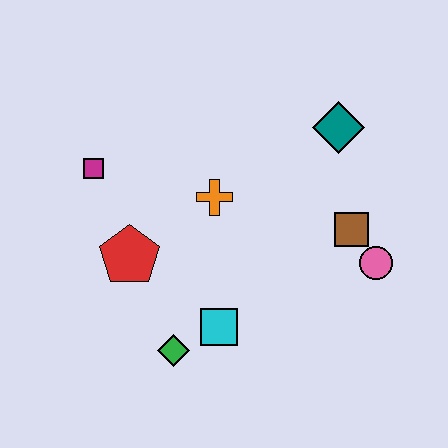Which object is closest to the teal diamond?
The brown square is closest to the teal diamond.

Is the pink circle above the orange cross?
No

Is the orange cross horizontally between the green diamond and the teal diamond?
Yes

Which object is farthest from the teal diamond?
The green diamond is farthest from the teal diamond.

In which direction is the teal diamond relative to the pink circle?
The teal diamond is above the pink circle.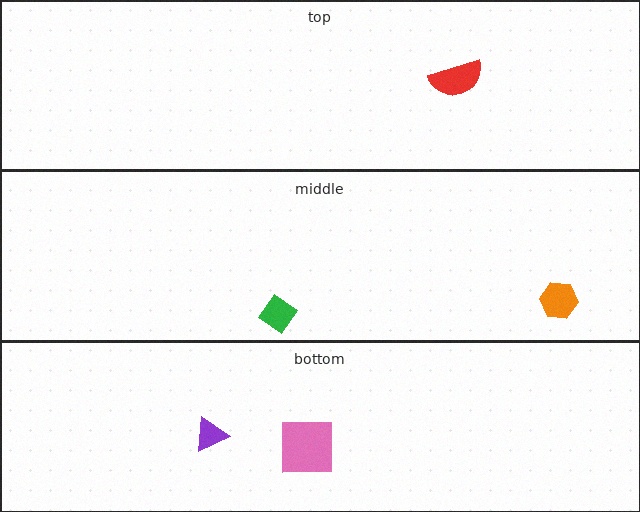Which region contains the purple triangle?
The bottom region.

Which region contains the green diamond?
The middle region.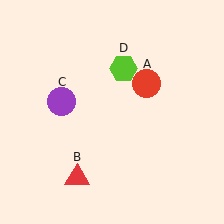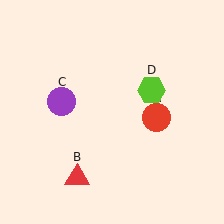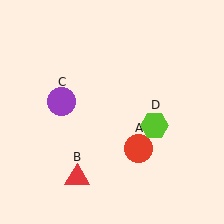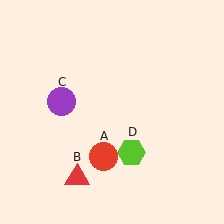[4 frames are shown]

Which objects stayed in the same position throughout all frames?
Red triangle (object B) and purple circle (object C) remained stationary.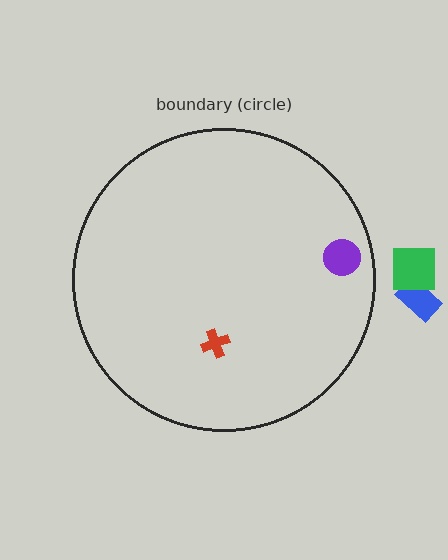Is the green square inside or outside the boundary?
Outside.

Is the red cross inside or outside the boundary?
Inside.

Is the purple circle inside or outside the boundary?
Inside.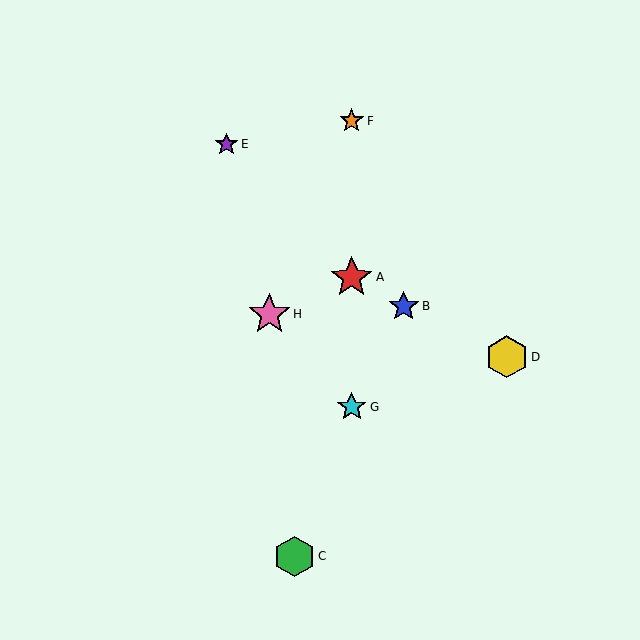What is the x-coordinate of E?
Object E is at x≈227.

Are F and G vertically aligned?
Yes, both are at x≈352.